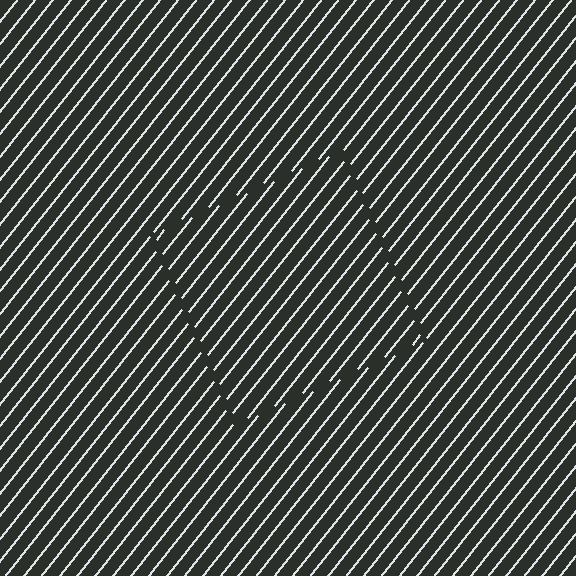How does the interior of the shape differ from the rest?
The interior of the shape contains the same grating, shifted by half a period — the contour is defined by the phase discontinuity where line-ends from the inner and outer gratings abut.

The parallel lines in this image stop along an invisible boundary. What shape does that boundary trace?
An illusory square. The interior of the shape contains the same grating, shifted by half a period — the contour is defined by the phase discontinuity where line-ends from the inner and outer gratings abut.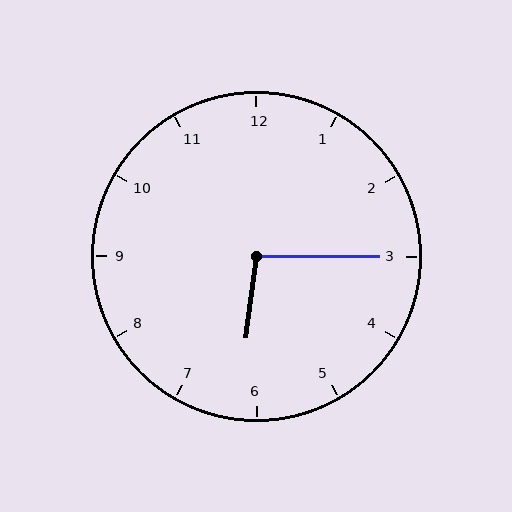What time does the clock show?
6:15.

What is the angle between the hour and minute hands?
Approximately 98 degrees.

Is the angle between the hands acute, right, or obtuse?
It is obtuse.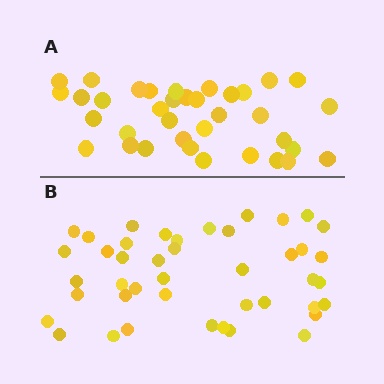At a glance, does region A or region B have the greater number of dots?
Region B (the bottom region) has more dots.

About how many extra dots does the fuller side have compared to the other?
Region B has roughly 8 or so more dots than region A.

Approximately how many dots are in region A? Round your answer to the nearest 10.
About 40 dots. (The exact count is 36, which rounds to 40.)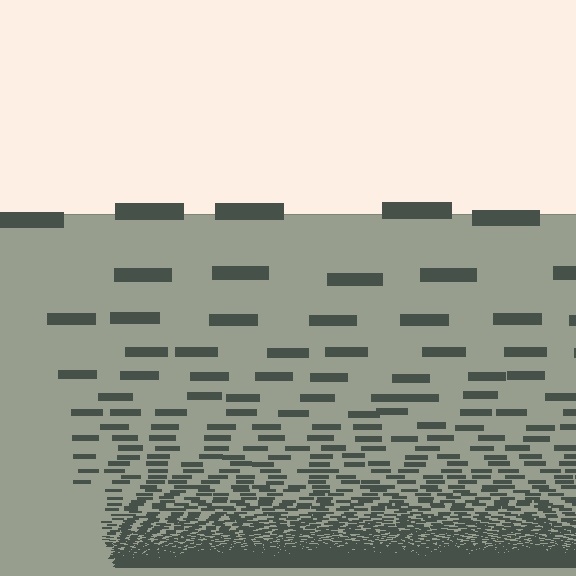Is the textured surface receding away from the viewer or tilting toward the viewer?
The surface appears to tilt toward the viewer. Texture elements get larger and sparser toward the top.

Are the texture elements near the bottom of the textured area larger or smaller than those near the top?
Smaller. The gradient is inverted — elements near the bottom are smaller and denser.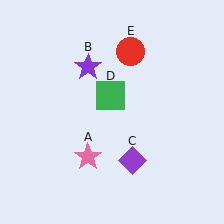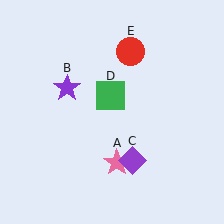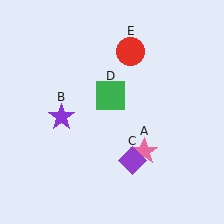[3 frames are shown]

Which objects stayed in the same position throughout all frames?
Purple diamond (object C) and green square (object D) and red circle (object E) remained stationary.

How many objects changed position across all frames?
2 objects changed position: pink star (object A), purple star (object B).